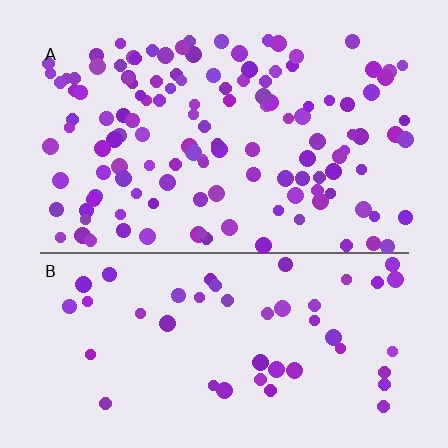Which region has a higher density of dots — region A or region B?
A (the top).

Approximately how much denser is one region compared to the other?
Approximately 2.7× — region A over region B.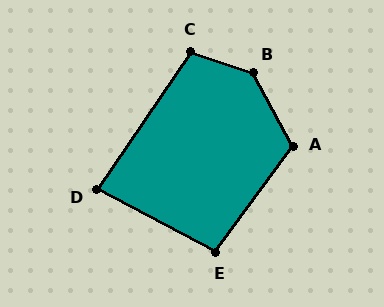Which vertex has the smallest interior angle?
D, at approximately 84 degrees.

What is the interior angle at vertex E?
Approximately 98 degrees (obtuse).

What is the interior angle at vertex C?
Approximately 106 degrees (obtuse).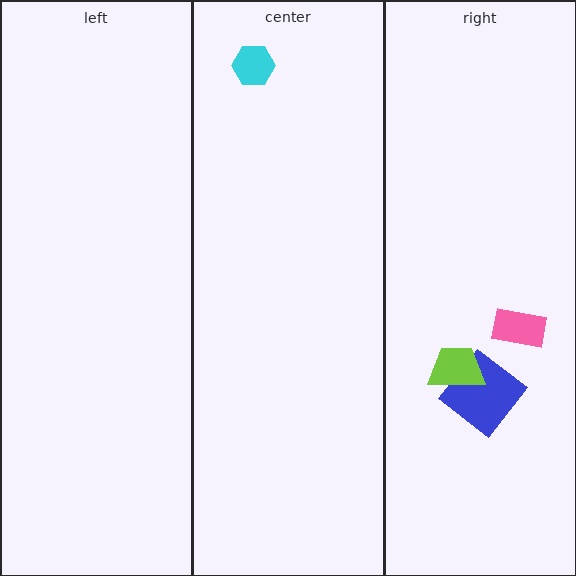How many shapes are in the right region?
3.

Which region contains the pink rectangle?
The right region.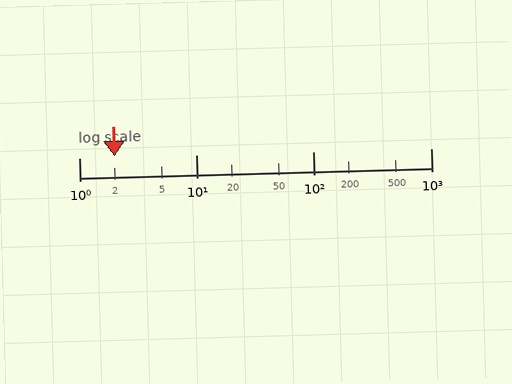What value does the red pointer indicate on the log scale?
The pointer indicates approximately 2.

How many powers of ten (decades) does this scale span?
The scale spans 3 decades, from 1 to 1000.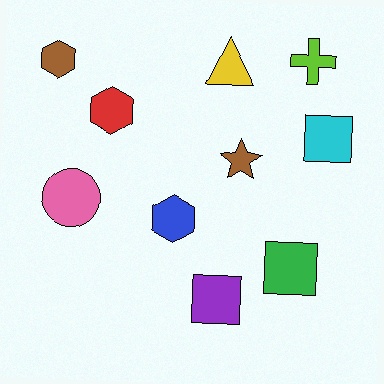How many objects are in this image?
There are 10 objects.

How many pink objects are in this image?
There is 1 pink object.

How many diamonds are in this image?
There are no diamonds.